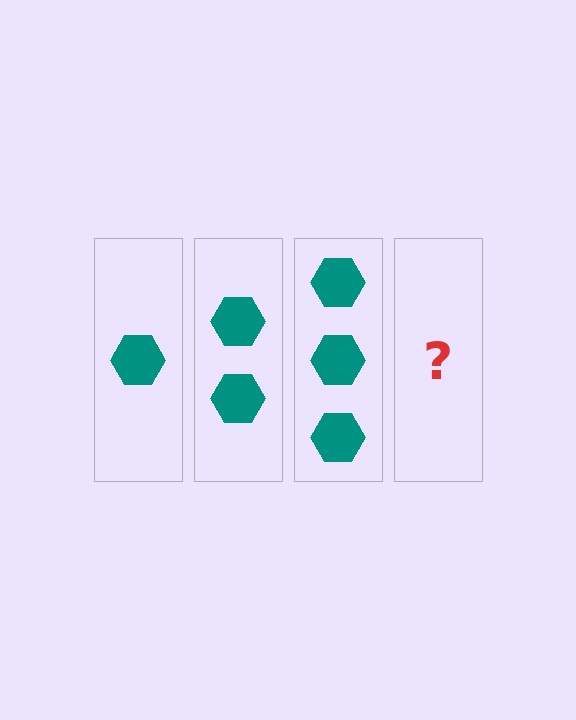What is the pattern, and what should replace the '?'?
The pattern is that each step adds one more hexagon. The '?' should be 4 hexagons.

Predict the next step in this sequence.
The next step is 4 hexagons.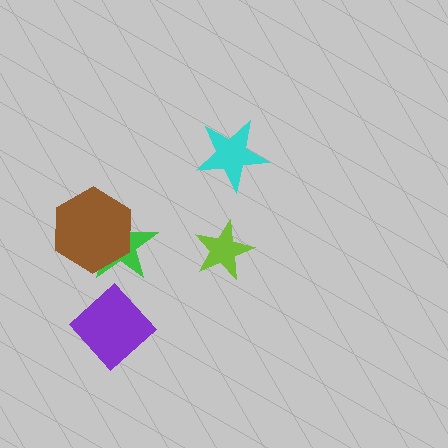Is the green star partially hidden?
Yes, it is partially covered by another shape.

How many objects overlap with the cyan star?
0 objects overlap with the cyan star.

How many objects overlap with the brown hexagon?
1 object overlaps with the brown hexagon.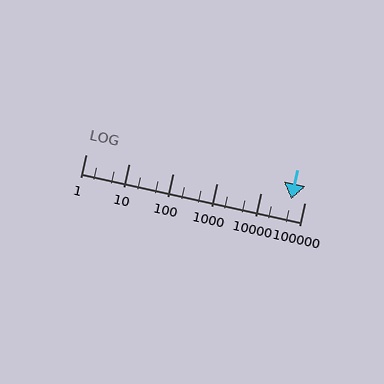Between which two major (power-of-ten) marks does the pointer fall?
The pointer is between 10000 and 100000.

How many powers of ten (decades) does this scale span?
The scale spans 5 decades, from 1 to 100000.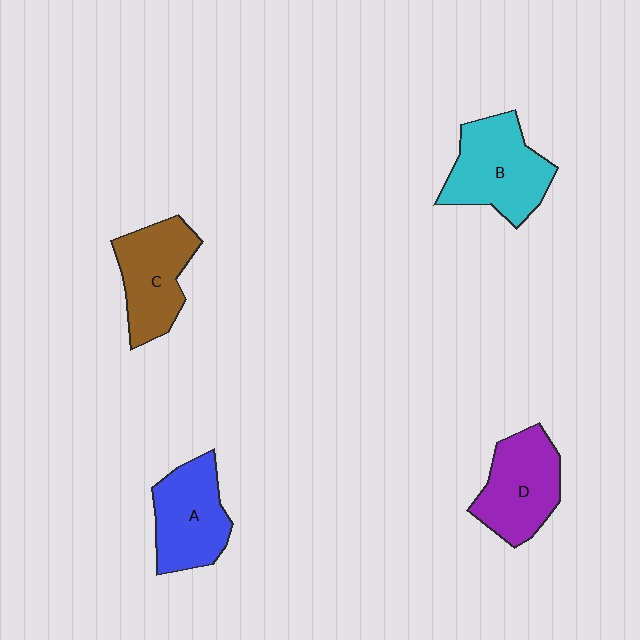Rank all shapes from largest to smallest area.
From largest to smallest: B (cyan), D (purple), C (brown), A (blue).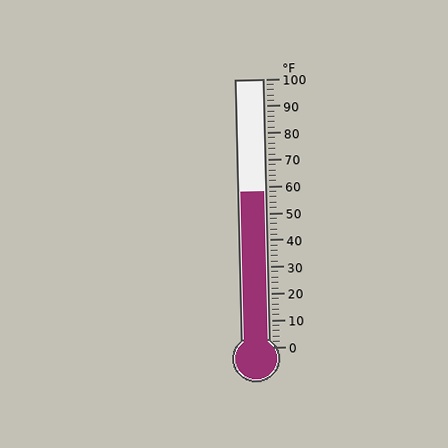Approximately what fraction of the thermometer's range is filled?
The thermometer is filled to approximately 60% of its range.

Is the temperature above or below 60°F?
The temperature is below 60°F.